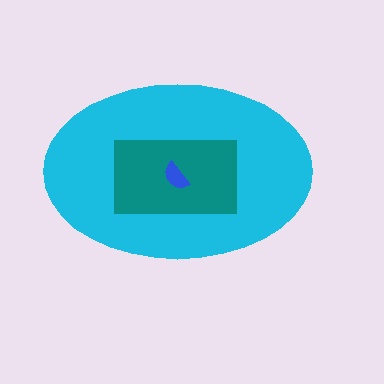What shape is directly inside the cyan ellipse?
The teal rectangle.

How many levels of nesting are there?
3.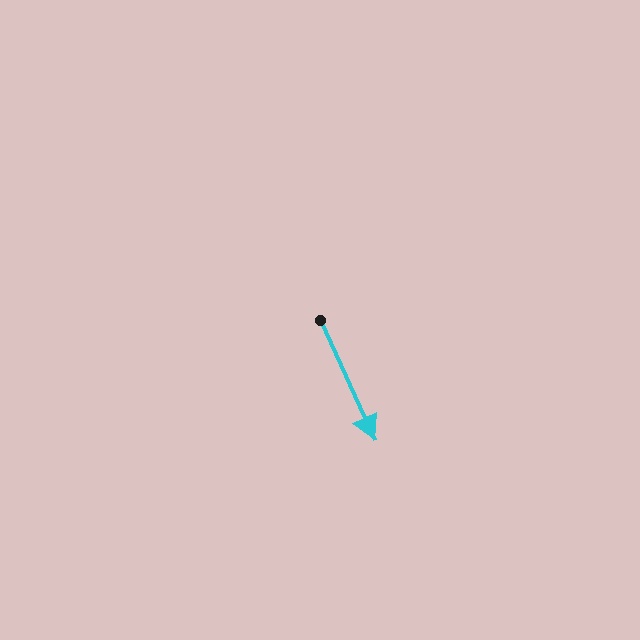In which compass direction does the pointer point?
Southeast.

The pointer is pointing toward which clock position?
Roughly 5 o'clock.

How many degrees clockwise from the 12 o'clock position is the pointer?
Approximately 155 degrees.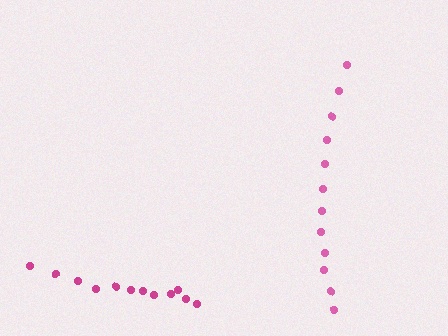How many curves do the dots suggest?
There are 2 distinct paths.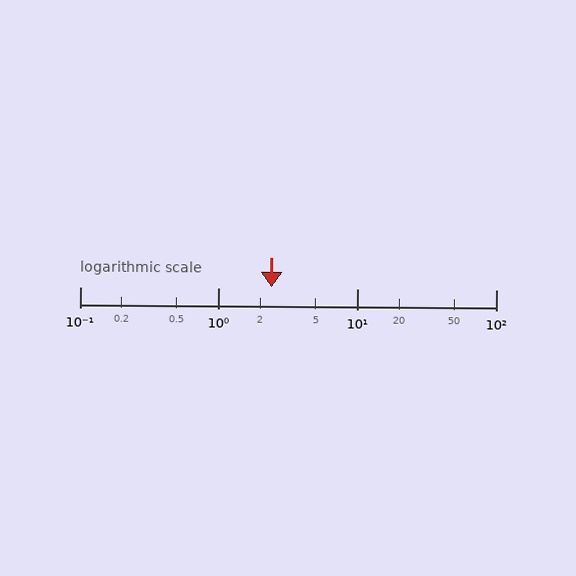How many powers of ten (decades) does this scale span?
The scale spans 3 decades, from 0.1 to 100.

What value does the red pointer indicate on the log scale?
The pointer indicates approximately 2.4.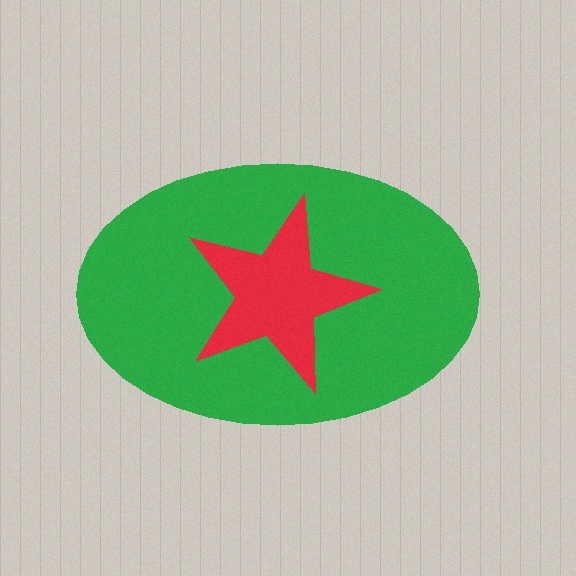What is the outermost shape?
The green ellipse.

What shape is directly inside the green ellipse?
The red star.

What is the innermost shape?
The red star.